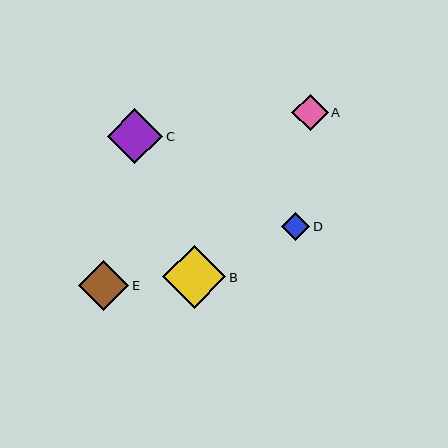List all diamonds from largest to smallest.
From largest to smallest: B, C, E, A, D.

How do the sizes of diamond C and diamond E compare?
Diamond C and diamond E are approximately the same size.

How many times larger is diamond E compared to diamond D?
Diamond E is approximately 1.8 times the size of diamond D.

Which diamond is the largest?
Diamond B is the largest with a size of approximately 63 pixels.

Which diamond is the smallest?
Diamond D is the smallest with a size of approximately 28 pixels.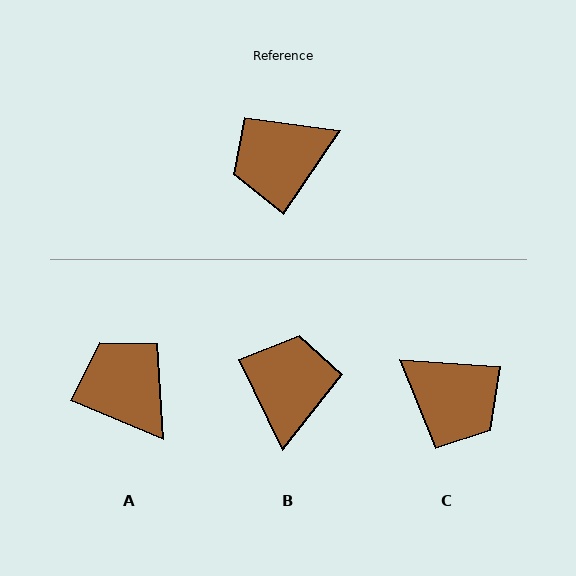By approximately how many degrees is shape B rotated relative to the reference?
Approximately 121 degrees clockwise.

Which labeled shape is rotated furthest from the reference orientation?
B, about 121 degrees away.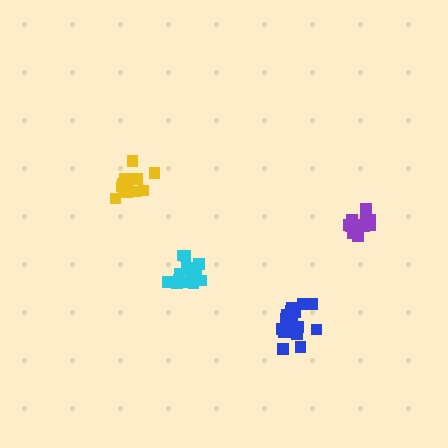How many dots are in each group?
Group 1: 17 dots, Group 2: 14 dots, Group 3: 14 dots, Group 4: 15 dots (60 total).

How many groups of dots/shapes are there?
There are 4 groups.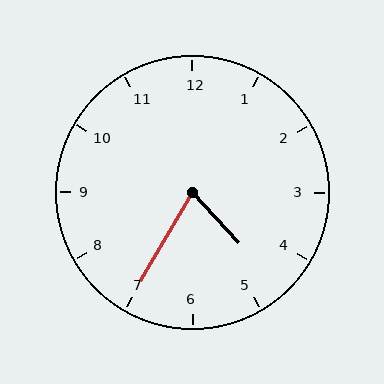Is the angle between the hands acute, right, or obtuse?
It is acute.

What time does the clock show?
4:35.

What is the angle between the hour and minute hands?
Approximately 72 degrees.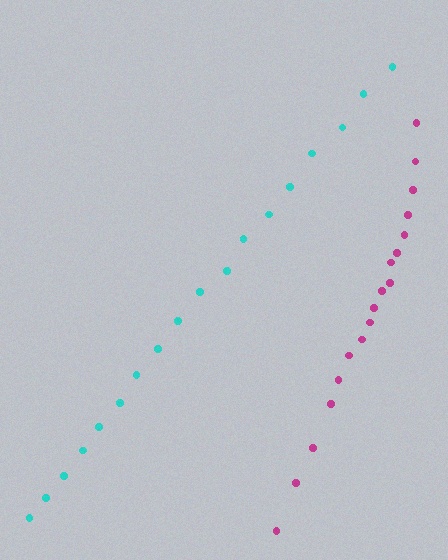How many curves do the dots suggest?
There are 2 distinct paths.